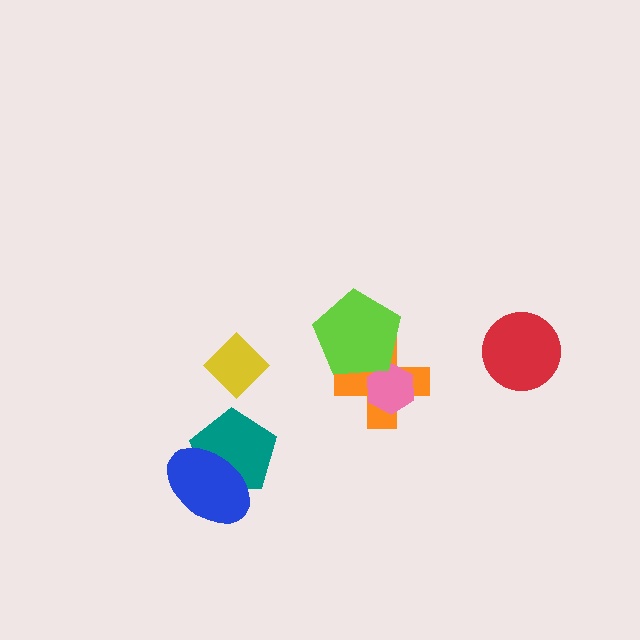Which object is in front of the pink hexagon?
The lime pentagon is in front of the pink hexagon.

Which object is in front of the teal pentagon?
The blue ellipse is in front of the teal pentagon.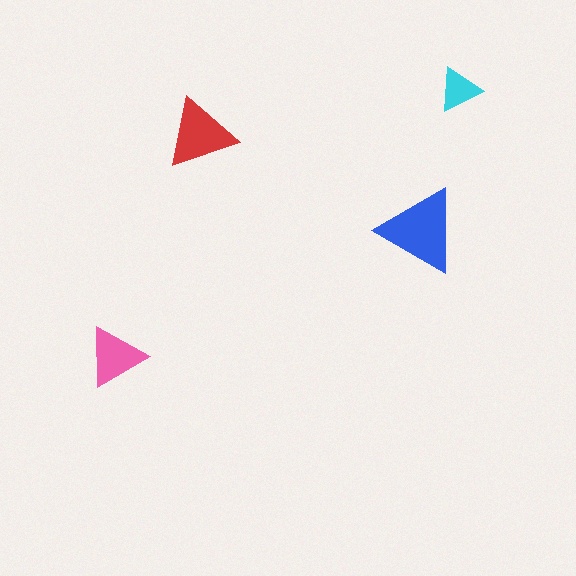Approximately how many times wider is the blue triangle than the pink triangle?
About 1.5 times wider.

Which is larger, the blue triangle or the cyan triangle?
The blue one.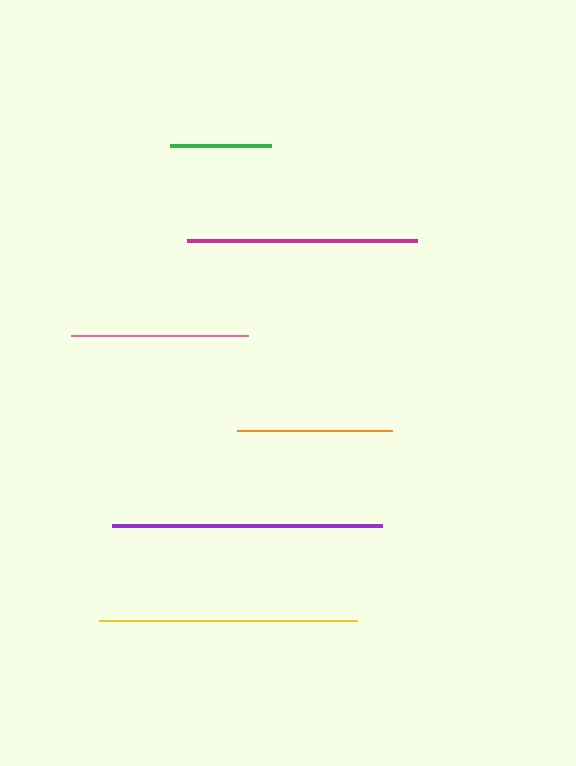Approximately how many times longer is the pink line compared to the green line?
The pink line is approximately 1.7 times the length of the green line.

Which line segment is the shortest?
The green line is the shortest at approximately 102 pixels.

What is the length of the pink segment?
The pink segment is approximately 177 pixels long.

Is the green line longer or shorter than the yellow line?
The yellow line is longer than the green line.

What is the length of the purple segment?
The purple segment is approximately 271 pixels long.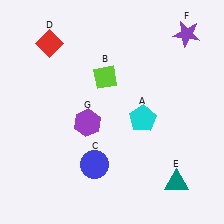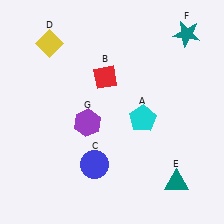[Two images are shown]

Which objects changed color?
B changed from lime to red. D changed from red to yellow. F changed from purple to teal.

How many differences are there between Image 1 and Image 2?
There are 3 differences between the two images.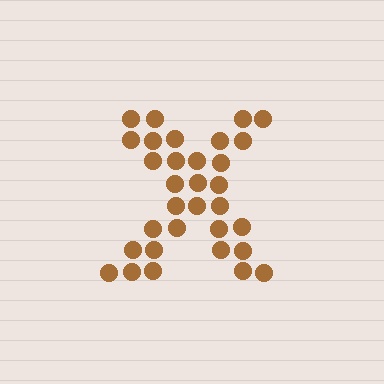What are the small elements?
The small elements are circles.